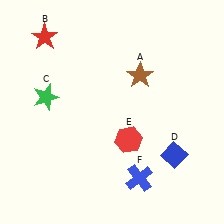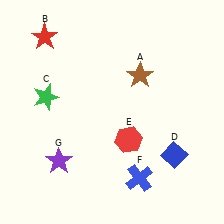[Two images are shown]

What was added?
A purple star (G) was added in Image 2.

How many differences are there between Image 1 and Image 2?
There is 1 difference between the two images.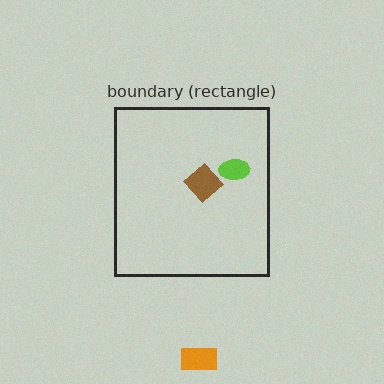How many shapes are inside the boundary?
3 inside, 1 outside.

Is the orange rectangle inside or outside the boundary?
Outside.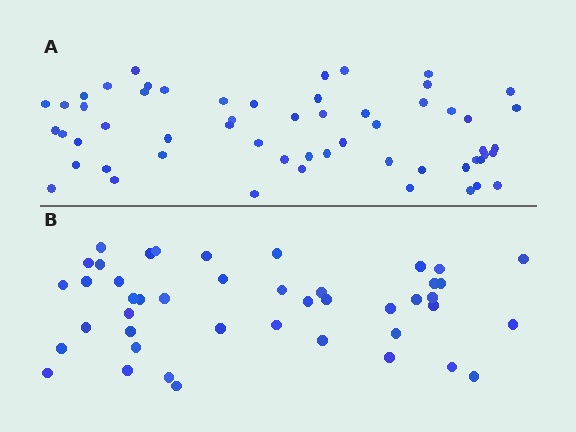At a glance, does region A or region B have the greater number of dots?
Region A (the top region) has more dots.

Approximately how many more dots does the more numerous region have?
Region A has approximately 15 more dots than region B.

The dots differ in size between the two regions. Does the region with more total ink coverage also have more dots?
No. Region B has more total ink coverage because its dots are larger, but region A actually contains more individual dots. Total area can be misleading — the number of items is what matters here.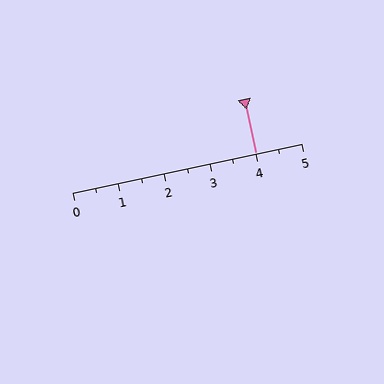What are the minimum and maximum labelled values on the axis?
The axis runs from 0 to 5.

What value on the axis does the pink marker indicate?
The marker indicates approximately 4.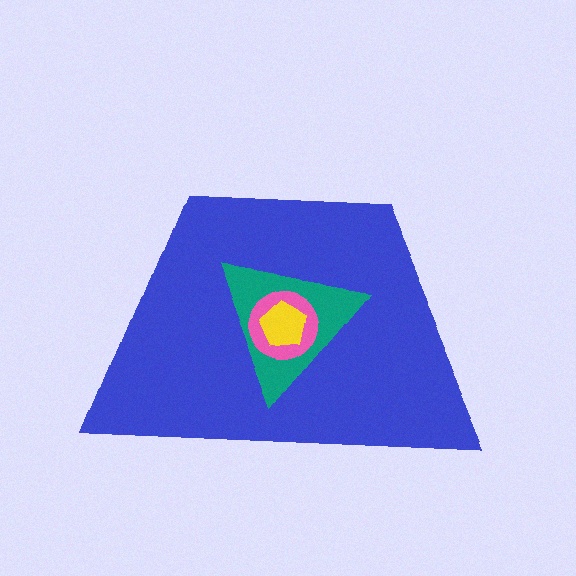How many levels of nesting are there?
4.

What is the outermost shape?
The blue trapezoid.